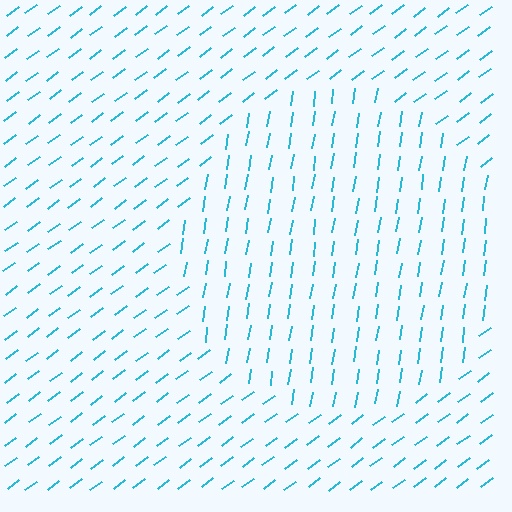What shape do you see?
I see a circle.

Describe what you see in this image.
The image is filled with small cyan line segments. A circle region in the image has lines oriented differently from the surrounding lines, creating a visible texture boundary.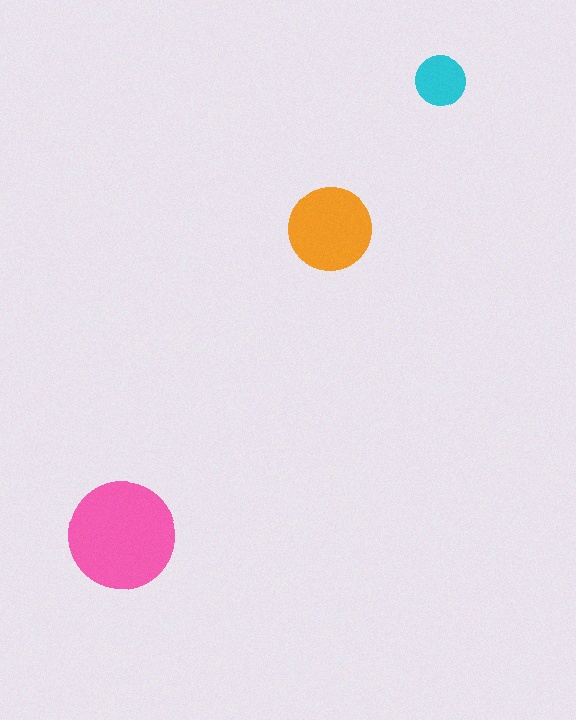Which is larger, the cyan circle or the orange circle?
The orange one.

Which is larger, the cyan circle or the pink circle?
The pink one.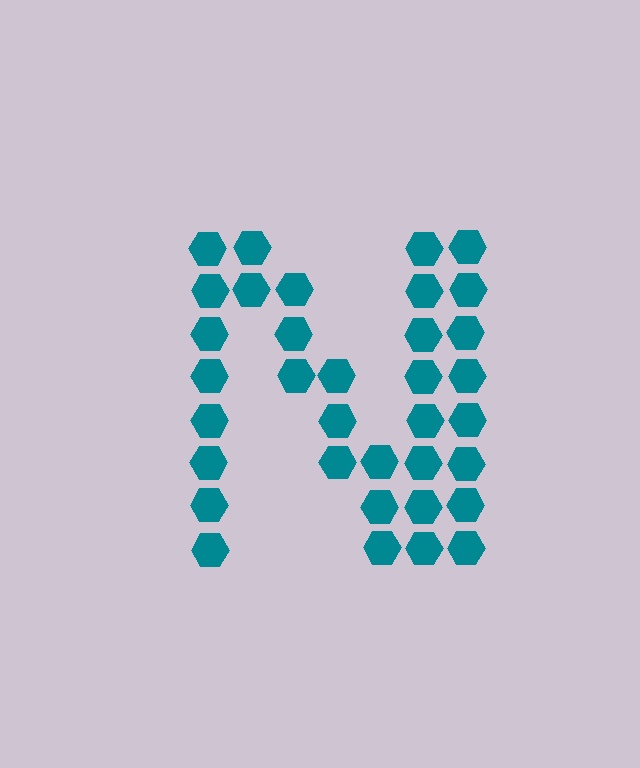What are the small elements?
The small elements are hexagons.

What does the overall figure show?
The overall figure shows the letter N.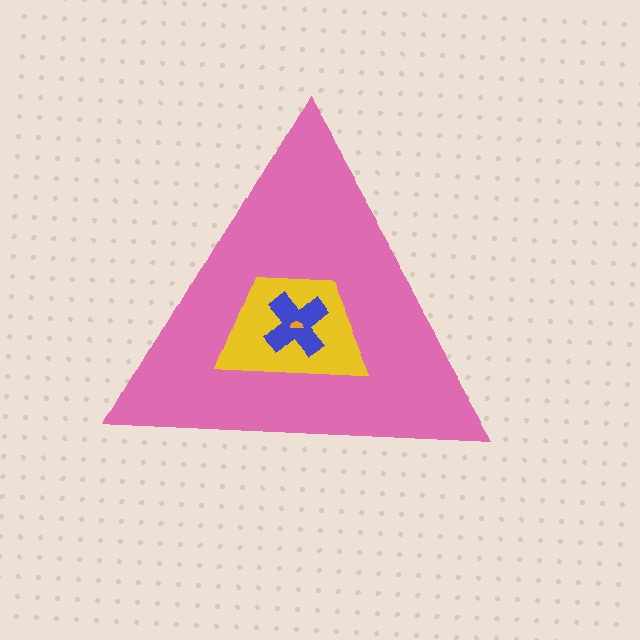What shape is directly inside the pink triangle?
The yellow trapezoid.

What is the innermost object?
The orange semicircle.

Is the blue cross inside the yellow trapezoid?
Yes.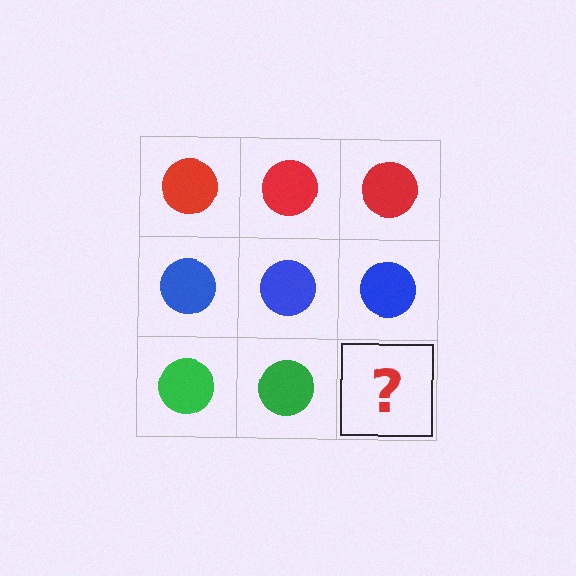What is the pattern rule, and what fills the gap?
The rule is that each row has a consistent color. The gap should be filled with a green circle.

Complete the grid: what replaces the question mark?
The question mark should be replaced with a green circle.